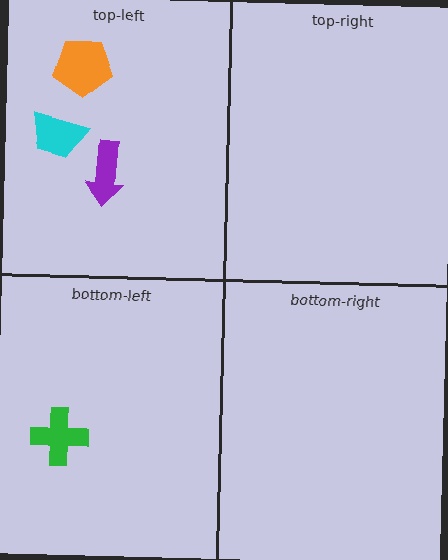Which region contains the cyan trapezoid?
The top-left region.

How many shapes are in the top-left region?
3.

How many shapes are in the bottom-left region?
1.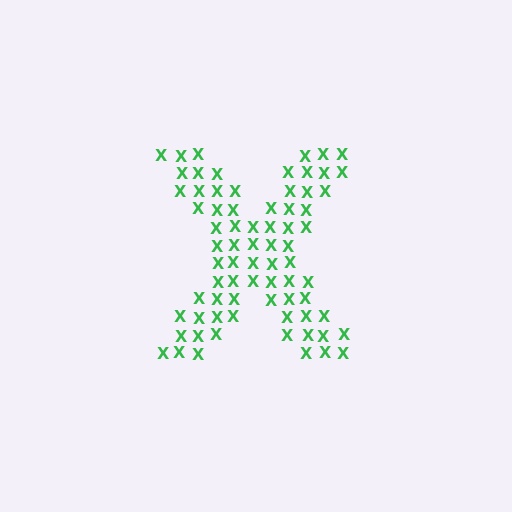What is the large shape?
The large shape is the letter X.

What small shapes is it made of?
It is made of small letter X's.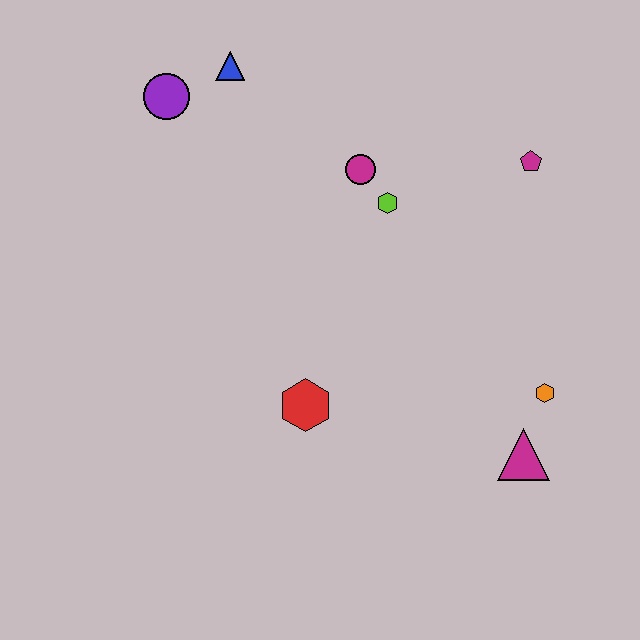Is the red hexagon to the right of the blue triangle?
Yes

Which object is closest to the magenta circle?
The lime hexagon is closest to the magenta circle.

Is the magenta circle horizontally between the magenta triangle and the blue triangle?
Yes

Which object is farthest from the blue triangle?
The magenta triangle is farthest from the blue triangle.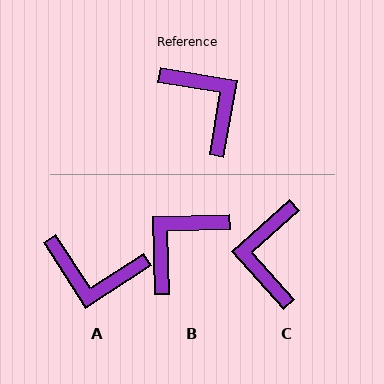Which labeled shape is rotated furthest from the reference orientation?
C, about 142 degrees away.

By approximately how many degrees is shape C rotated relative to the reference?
Approximately 142 degrees counter-clockwise.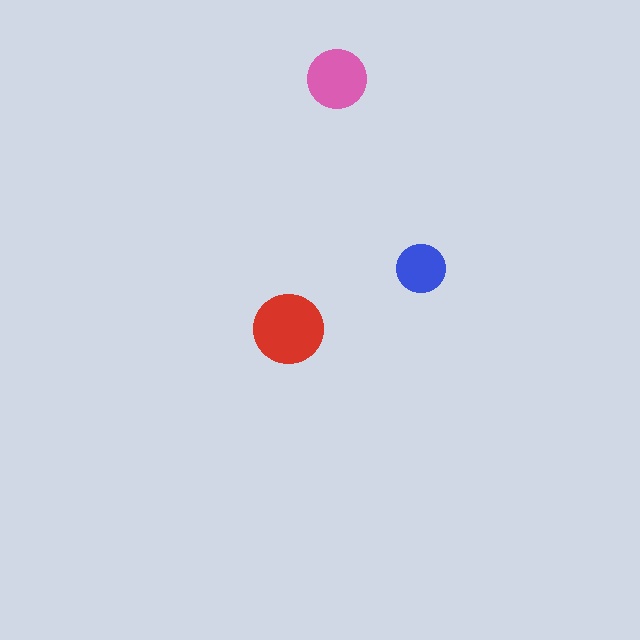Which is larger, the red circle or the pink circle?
The red one.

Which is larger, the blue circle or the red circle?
The red one.